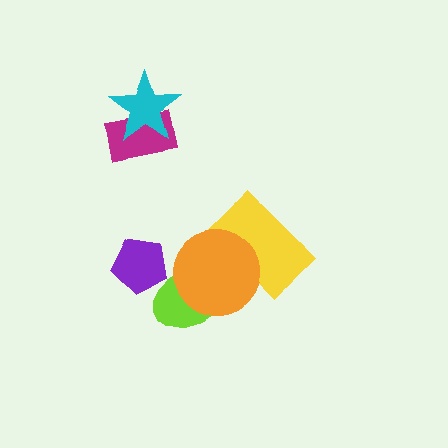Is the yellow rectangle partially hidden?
Yes, it is partially covered by another shape.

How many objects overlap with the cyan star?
1 object overlaps with the cyan star.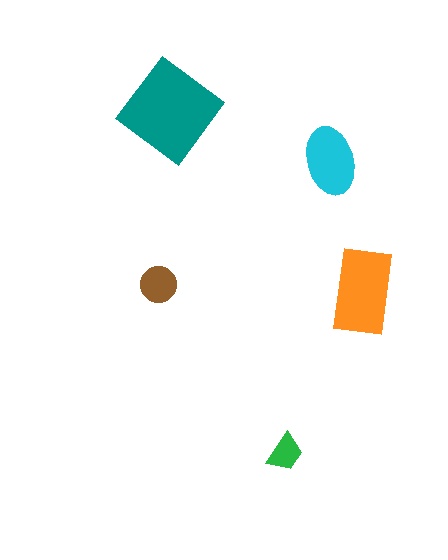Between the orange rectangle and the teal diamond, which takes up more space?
The teal diamond.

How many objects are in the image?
There are 5 objects in the image.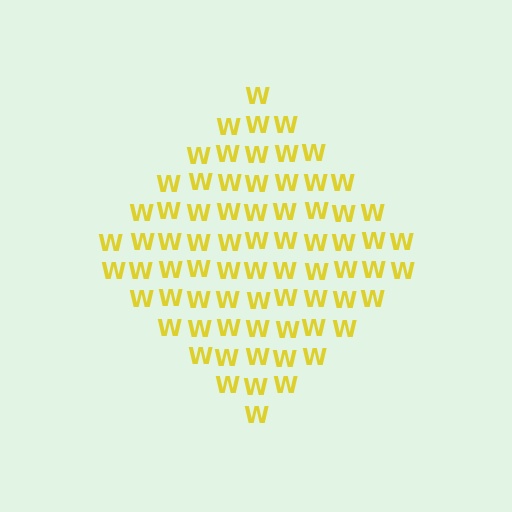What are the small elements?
The small elements are letter W's.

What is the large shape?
The large shape is a diamond.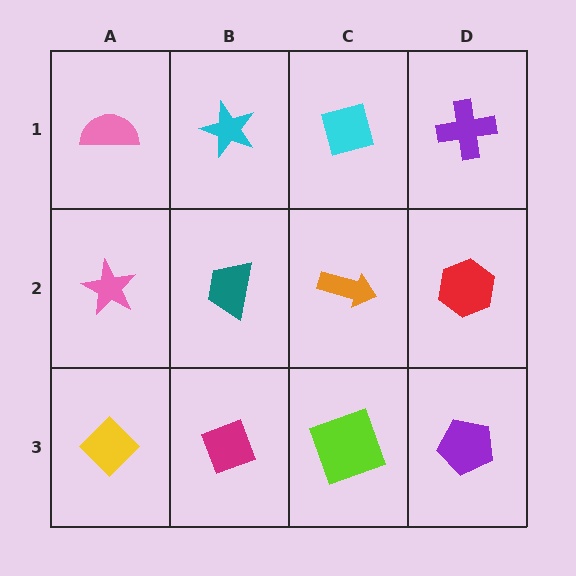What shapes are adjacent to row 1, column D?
A red hexagon (row 2, column D), a cyan square (row 1, column C).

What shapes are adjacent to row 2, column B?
A cyan star (row 1, column B), a magenta diamond (row 3, column B), a pink star (row 2, column A), an orange arrow (row 2, column C).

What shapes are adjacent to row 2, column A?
A pink semicircle (row 1, column A), a yellow diamond (row 3, column A), a teal trapezoid (row 2, column B).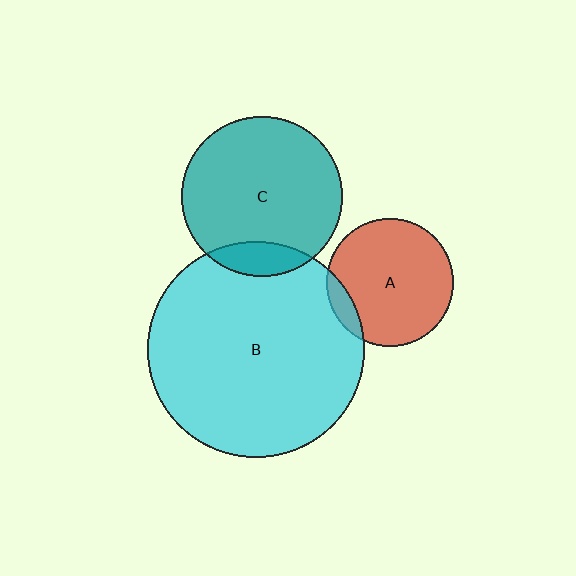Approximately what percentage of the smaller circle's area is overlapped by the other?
Approximately 15%.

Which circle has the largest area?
Circle B (cyan).